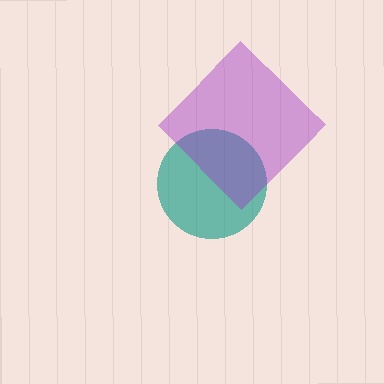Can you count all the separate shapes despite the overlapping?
Yes, there are 2 separate shapes.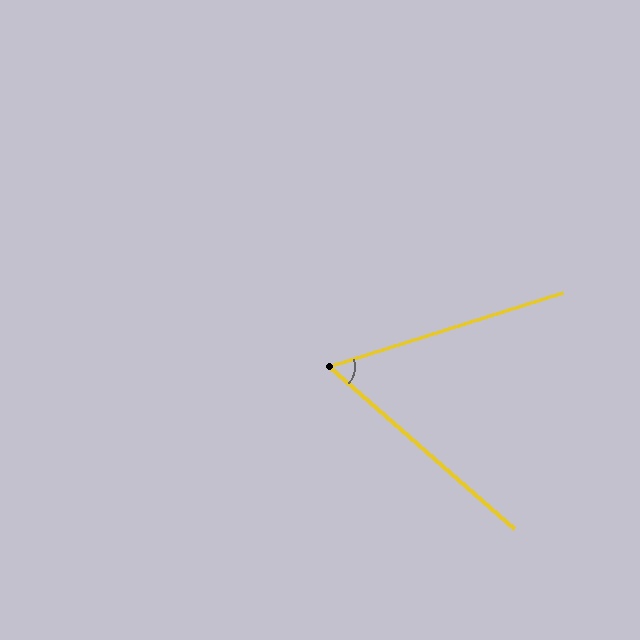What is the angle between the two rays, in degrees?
Approximately 59 degrees.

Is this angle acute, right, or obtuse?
It is acute.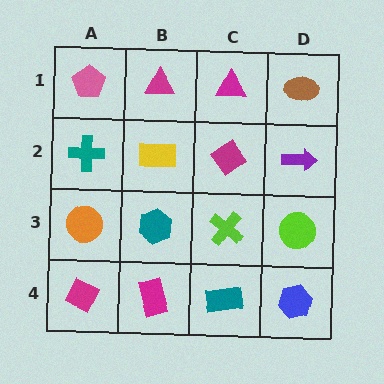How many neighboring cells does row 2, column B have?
4.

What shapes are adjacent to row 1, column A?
A teal cross (row 2, column A), a magenta triangle (row 1, column B).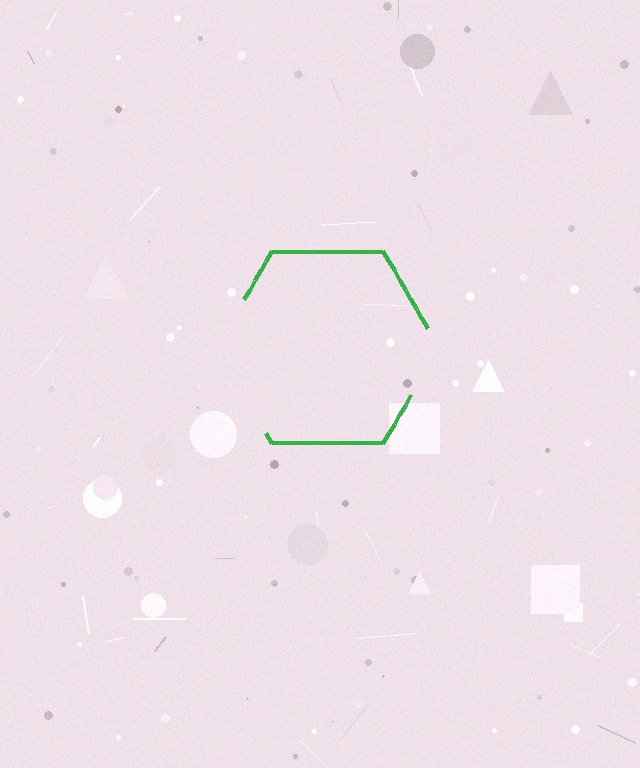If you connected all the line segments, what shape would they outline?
They would outline a hexagon.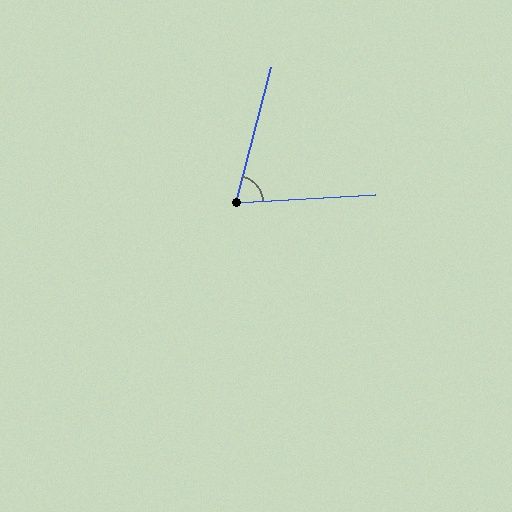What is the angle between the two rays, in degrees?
Approximately 72 degrees.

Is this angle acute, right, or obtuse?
It is acute.